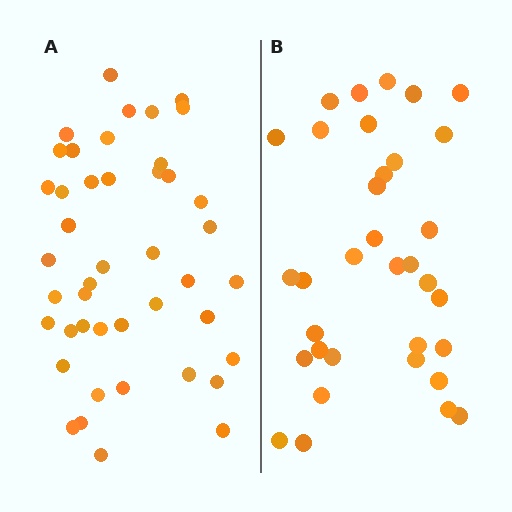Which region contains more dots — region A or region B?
Region A (the left region) has more dots.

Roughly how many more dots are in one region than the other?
Region A has roughly 10 or so more dots than region B.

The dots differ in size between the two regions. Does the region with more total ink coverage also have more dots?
No. Region B has more total ink coverage because its dots are larger, but region A actually contains more individual dots. Total area can be misleading — the number of items is what matters here.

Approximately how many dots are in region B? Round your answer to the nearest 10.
About 30 dots. (The exact count is 34, which rounds to 30.)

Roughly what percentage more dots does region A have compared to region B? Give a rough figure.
About 30% more.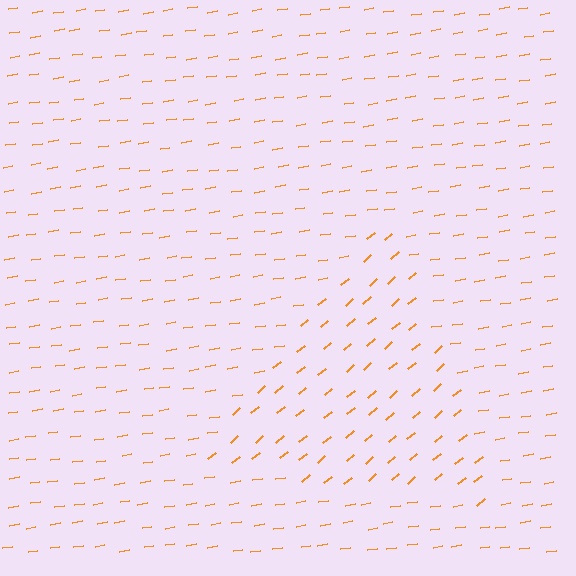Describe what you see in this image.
The image is filled with small orange line segments. A triangle region in the image has lines oriented differently from the surrounding lines, creating a visible texture boundary.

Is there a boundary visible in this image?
Yes, there is a texture boundary formed by a change in line orientation.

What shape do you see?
I see a triangle.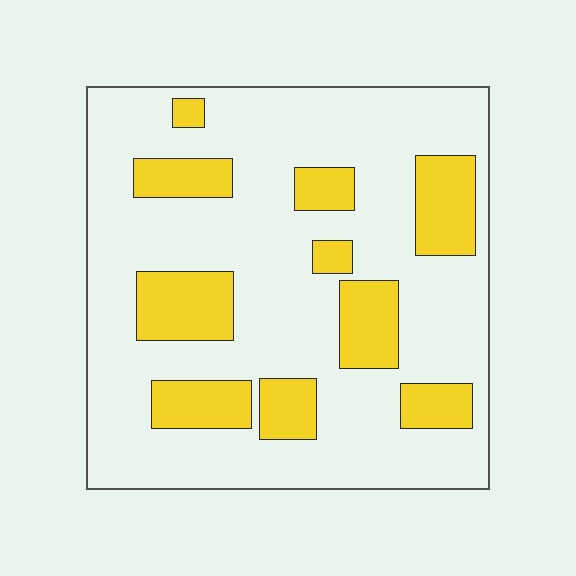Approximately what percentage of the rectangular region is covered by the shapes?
Approximately 25%.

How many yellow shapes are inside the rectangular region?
10.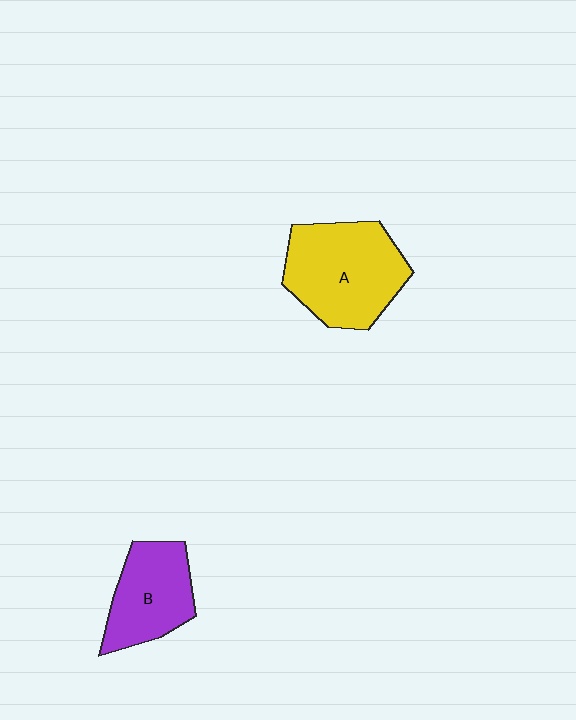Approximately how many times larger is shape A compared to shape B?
Approximately 1.4 times.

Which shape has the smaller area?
Shape B (purple).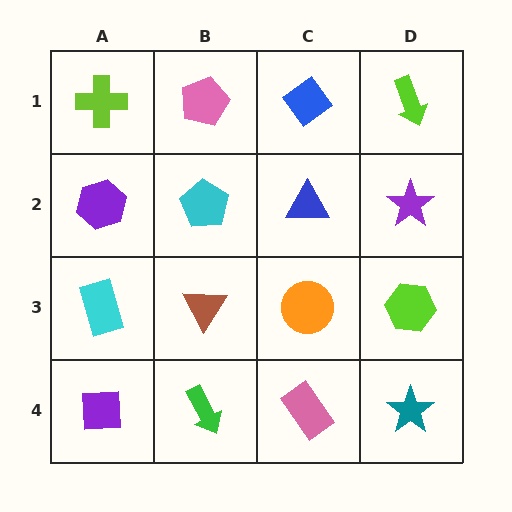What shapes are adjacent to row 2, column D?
A lime arrow (row 1, column D), a lime hexagon (row 3, column D), a blue triangle (row 2, column C).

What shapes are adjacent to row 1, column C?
A blue triangle (row 2, column C), a pink pentagon (row 1, column B), a lime arrow (row 1, column D).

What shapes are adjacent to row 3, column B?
A cyan pentagon (row 2, column B), a green arrow (row 4, column B), a cyan rectangle (row 3, column A), an orange circle (row 3, column C).